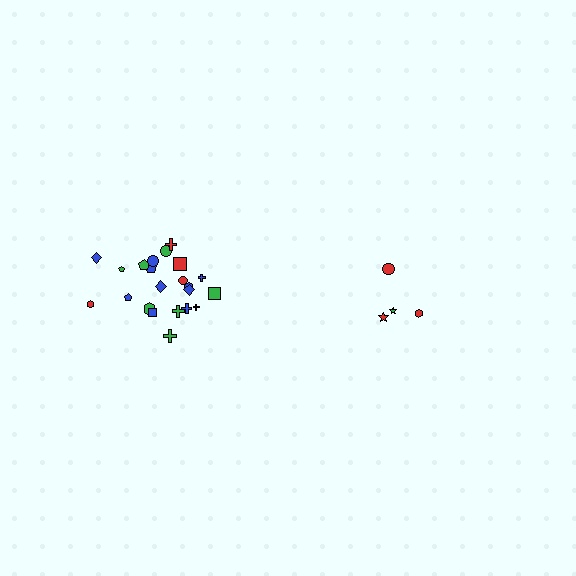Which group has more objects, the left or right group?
The left group.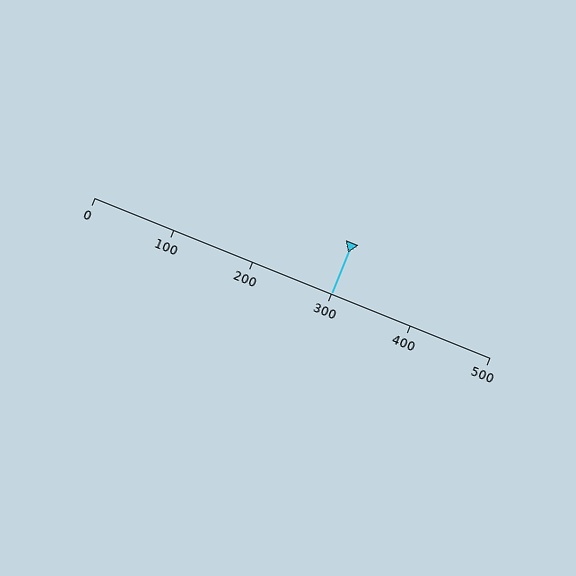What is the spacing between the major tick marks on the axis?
The major ticks are spaced 100 apart.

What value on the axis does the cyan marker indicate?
The marker indicates approximately 300.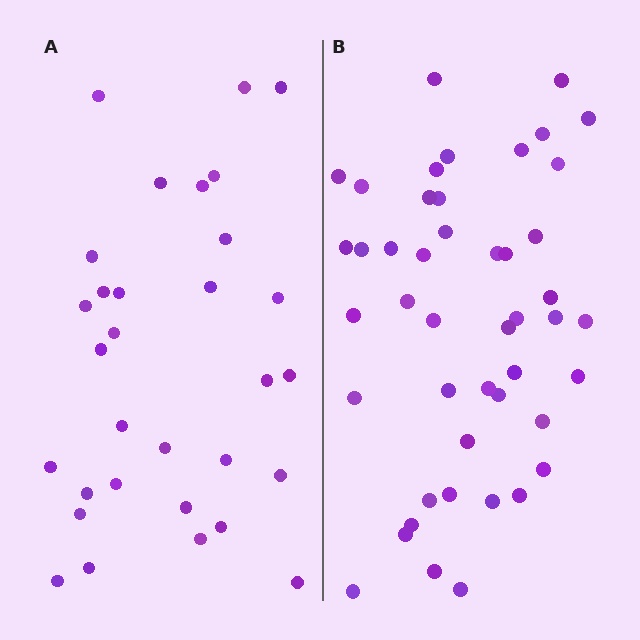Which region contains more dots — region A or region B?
Region B (the right region) has more dots.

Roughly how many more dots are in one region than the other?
Region B has approximately 15 more dots than region A.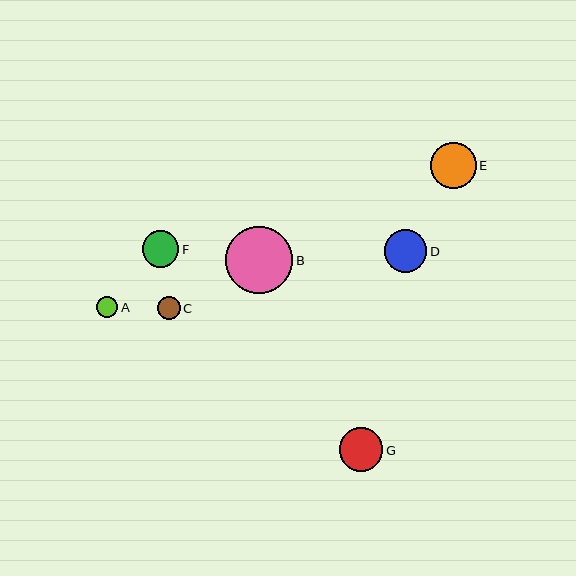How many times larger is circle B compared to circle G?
Circle B is approximately 1.5 times the size of circle G.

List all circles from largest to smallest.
From largest to smallest: B, E, G, D, F, C, A.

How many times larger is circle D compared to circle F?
Circle D is approximately 1.2 times the size of circle F.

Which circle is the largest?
Circle B is the largest with a size of approximately 67 pixels.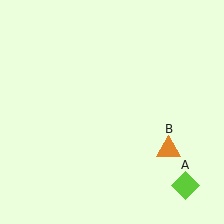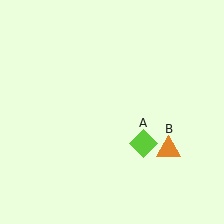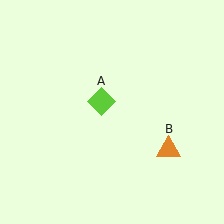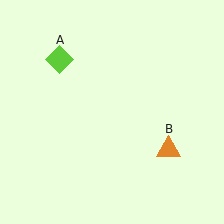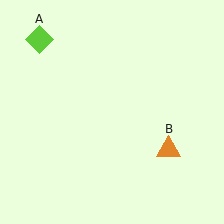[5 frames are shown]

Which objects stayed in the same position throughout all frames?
Orange triangle (object B) remained stationary.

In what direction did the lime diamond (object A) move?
The lime diamond (object A) moved up and to the left.